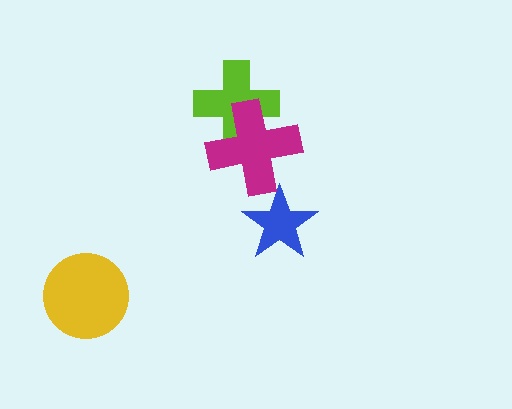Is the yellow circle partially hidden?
No, no other shape covers it.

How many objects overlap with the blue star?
0 objects overlap with the blue star.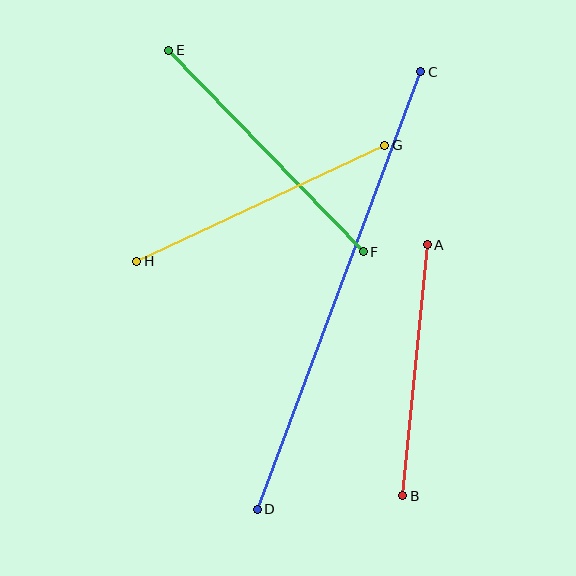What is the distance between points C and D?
The distance is approximately 467 pixels.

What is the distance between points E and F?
The distance is approximately 280 pixels.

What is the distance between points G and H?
The distance is approximately 274 pixels.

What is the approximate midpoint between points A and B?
The midpoint is at approximately (415, 370) pixels.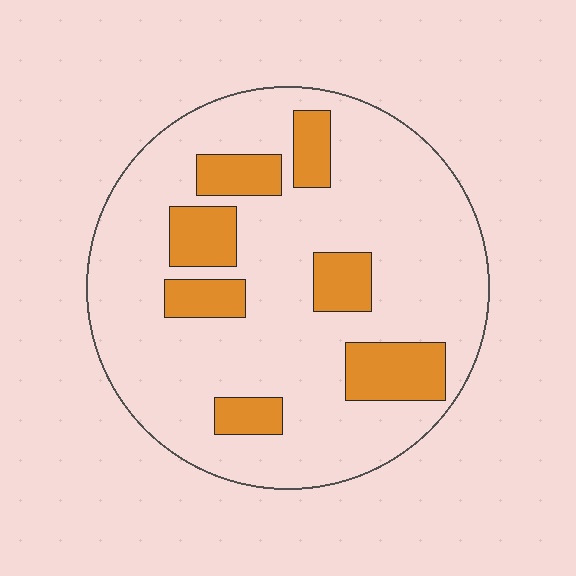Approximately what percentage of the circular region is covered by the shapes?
Approximately 20%.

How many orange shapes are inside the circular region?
7.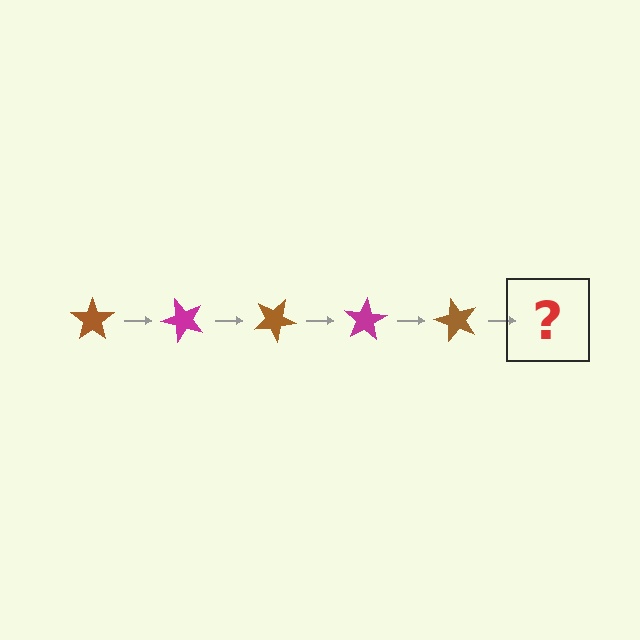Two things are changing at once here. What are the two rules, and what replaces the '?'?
The two rules are that it rotates 50 degrees each step and the color cycles through brown and magenta. The '?' should be a magenta star, rotated 250 degrees from the start.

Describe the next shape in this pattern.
It should be a magenta star, rotated 250 degrees from the start.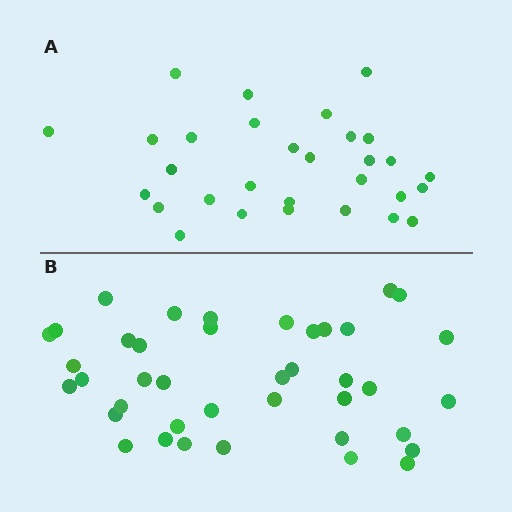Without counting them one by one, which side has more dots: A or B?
Region B (the bottom region) has more dots.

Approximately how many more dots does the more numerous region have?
Region B has roughly 10 or so more dots than region A.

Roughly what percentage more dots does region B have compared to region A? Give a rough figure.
About 35% more.